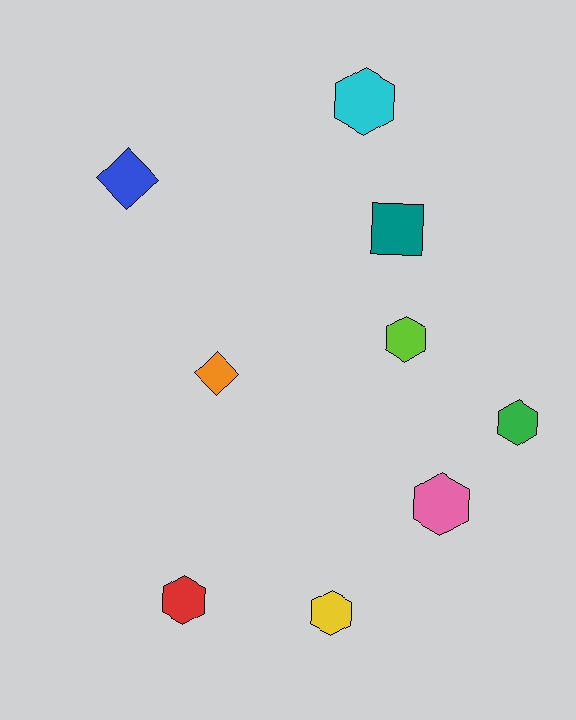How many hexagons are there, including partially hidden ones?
There are 6 hexagons.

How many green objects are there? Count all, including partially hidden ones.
There is 1 green object.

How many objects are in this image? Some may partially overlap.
There are 9 objects.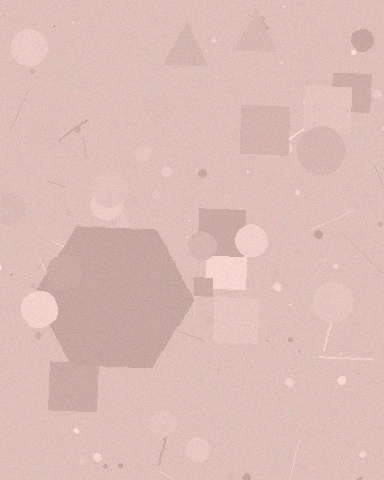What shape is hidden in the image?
A hexagon is hidden in the image.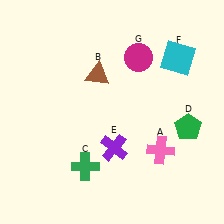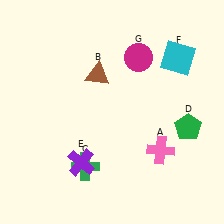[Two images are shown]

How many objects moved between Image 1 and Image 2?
1 object moved between the two images.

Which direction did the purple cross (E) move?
The purple cross (E) moved left.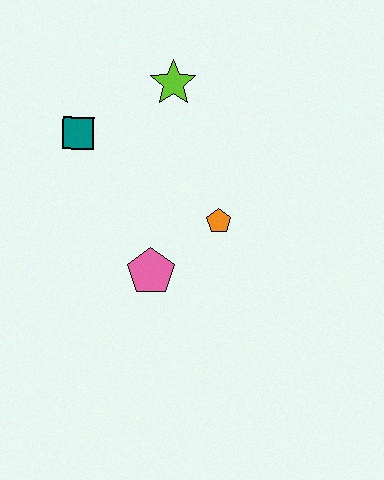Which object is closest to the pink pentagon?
The orange pentagon is closest to the pink pentagon.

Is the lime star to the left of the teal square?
No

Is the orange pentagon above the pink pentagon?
Yes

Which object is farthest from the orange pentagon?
The teal square is farthest from the orange pentagon.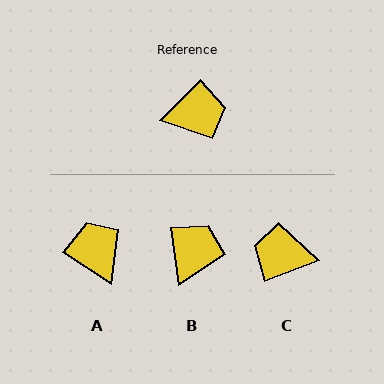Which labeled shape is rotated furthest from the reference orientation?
C, about 156 degrees away.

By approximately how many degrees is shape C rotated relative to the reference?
Approximately 156 degrees counter-clockwise.